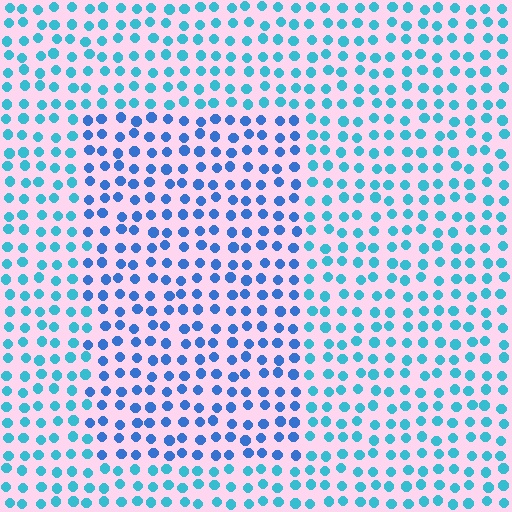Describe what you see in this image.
The image is filled with small cyan elements in a uniform arrangement. A rectangle-shaped region is visible where the elements are tinted to a slightly different hue, forming a subtle color boundary.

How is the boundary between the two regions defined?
The boundary is defined purely by a slight shift in hue (about 29 degrees). Spacing, size, and orientation are identical on both sides.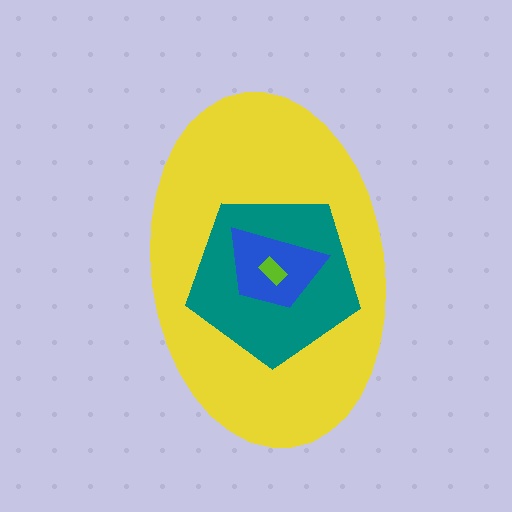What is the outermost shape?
The yellow ellipse.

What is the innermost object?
The lime rectangle.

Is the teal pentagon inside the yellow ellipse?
Yes.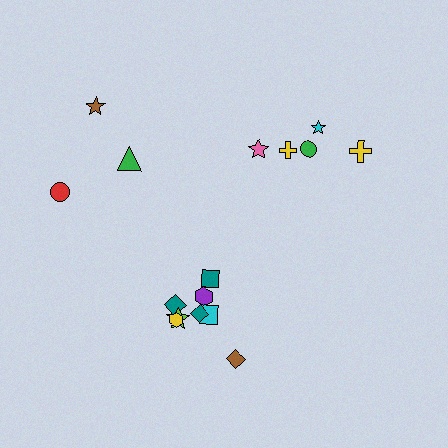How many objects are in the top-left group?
There are 3 objects.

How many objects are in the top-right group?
There are 5 objects.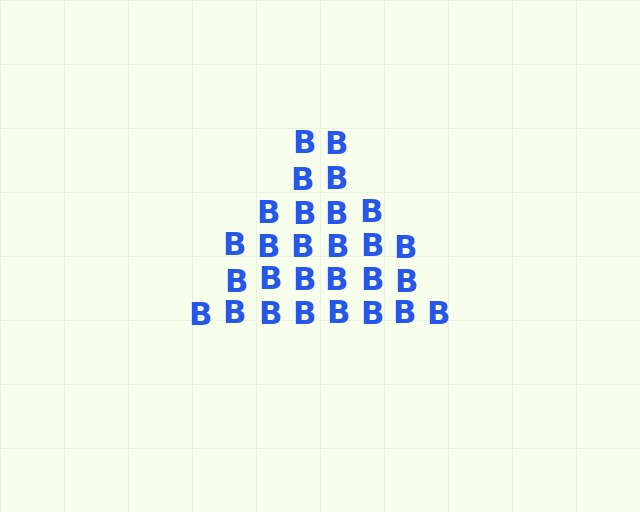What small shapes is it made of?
It is made of small letter B's.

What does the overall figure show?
The overall figure shows a triangle.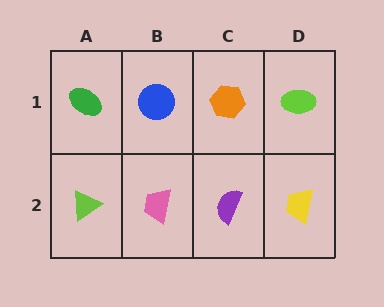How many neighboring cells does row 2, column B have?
3.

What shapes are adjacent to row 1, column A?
A lime triangle (row 2, column A), a blue circle (row 1, column B).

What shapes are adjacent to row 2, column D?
A lime ellipse (row 1, column D), a purple semicircle (row 2, column C).